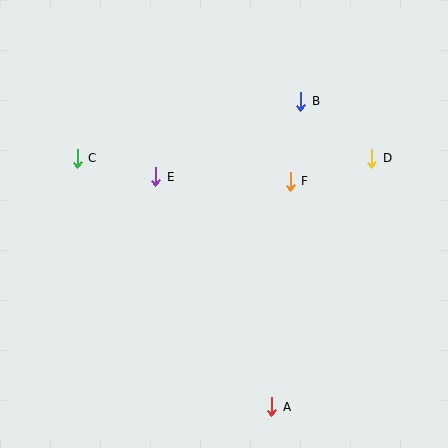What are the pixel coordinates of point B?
Point B is at (301, 101).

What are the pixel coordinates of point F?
Point F is at (290, 181).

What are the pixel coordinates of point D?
Point D is at (372, 158).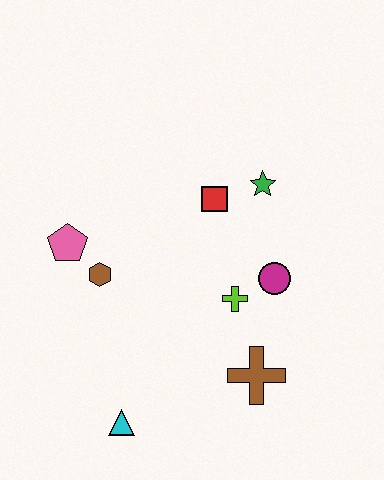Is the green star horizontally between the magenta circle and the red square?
Yes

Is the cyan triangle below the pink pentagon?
Yes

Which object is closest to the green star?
The red square is closest to the green star.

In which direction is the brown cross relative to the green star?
The brown cross is below the green star.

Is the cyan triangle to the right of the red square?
No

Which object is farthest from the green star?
The cyan triangle is farthest from the green star.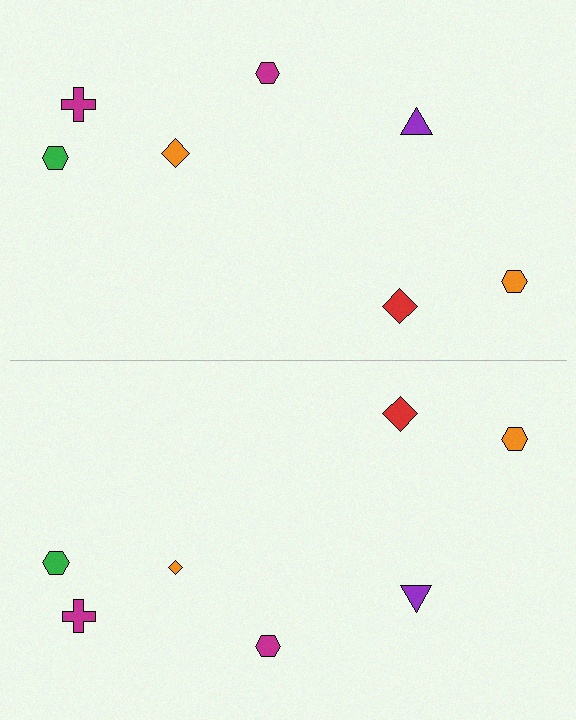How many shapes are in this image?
There are 14 shapes in this image.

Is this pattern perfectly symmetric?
No, the pattern is not perfectly symmetric. The orange diamond on the bottom side has a different size than its mirror counterpart.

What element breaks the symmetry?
The orange diamond on the bottom side has a different size than its mirror counterpart.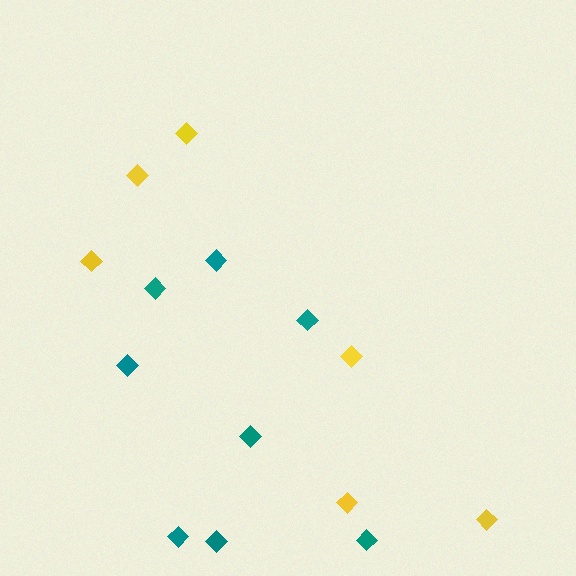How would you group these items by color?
There are 2 groups: one group of yellow diamonds (6) and one group of teal diamonds (8).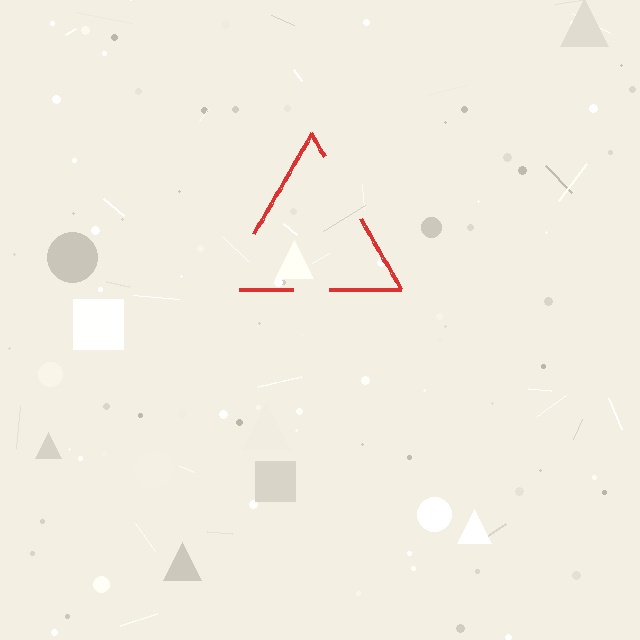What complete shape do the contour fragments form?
The contour fragments form a triangle.